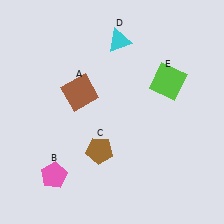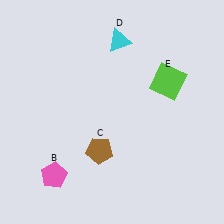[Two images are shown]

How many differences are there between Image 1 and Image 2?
There is 1 difference between the two images.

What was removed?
The brown square (A) was removed in Image 2.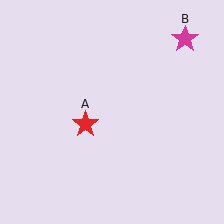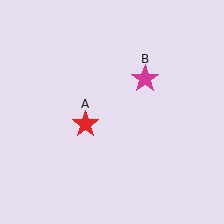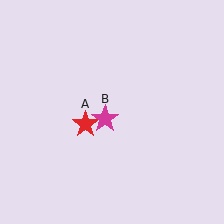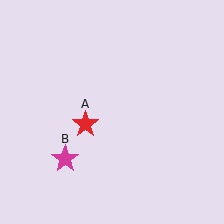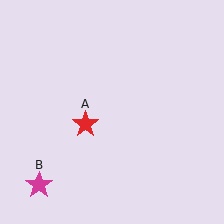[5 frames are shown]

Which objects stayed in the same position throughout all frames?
Red star (object A) remained stationary.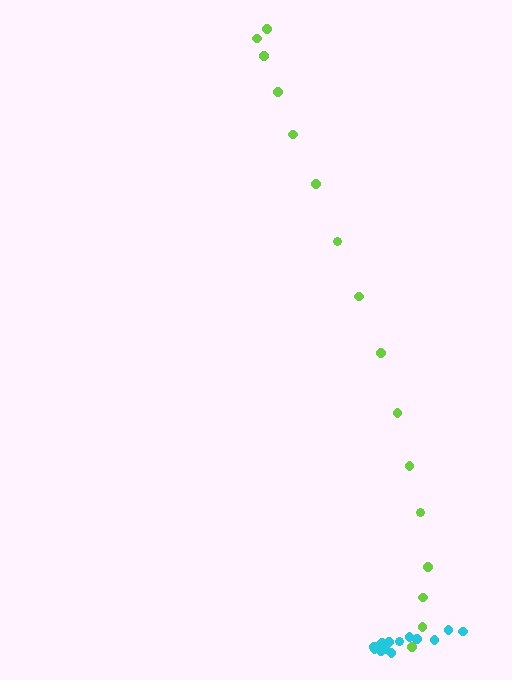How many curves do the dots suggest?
There are 2 distinct paths.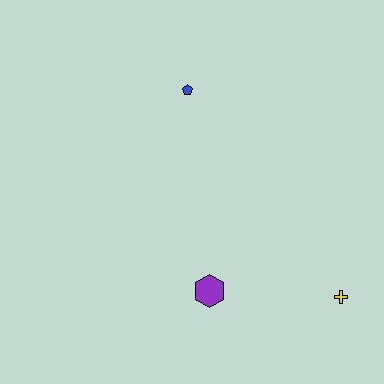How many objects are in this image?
There are 3 objects.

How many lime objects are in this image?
There are no lime objects.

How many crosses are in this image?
There is 1 cross.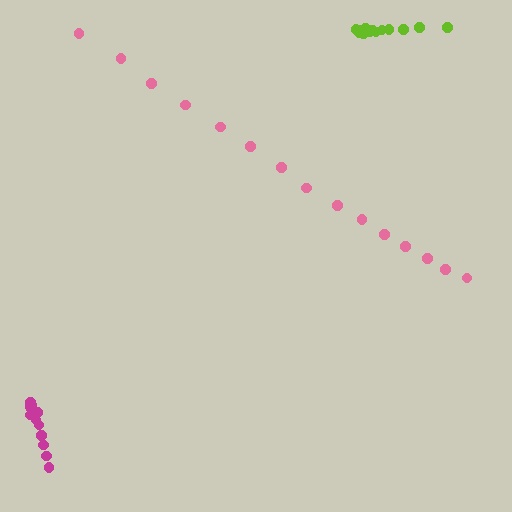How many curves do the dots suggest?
There are 3 distinct paths.